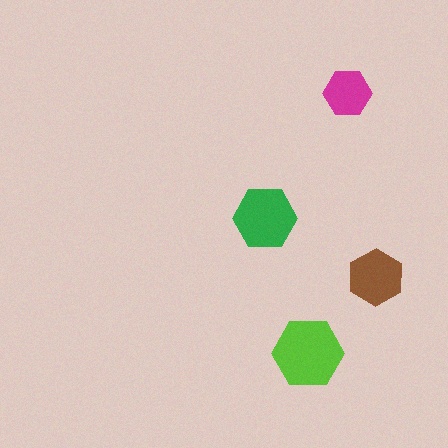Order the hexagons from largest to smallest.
the lime one, the green one, the brown one, the magenta one.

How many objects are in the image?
There are 4 objects in the image.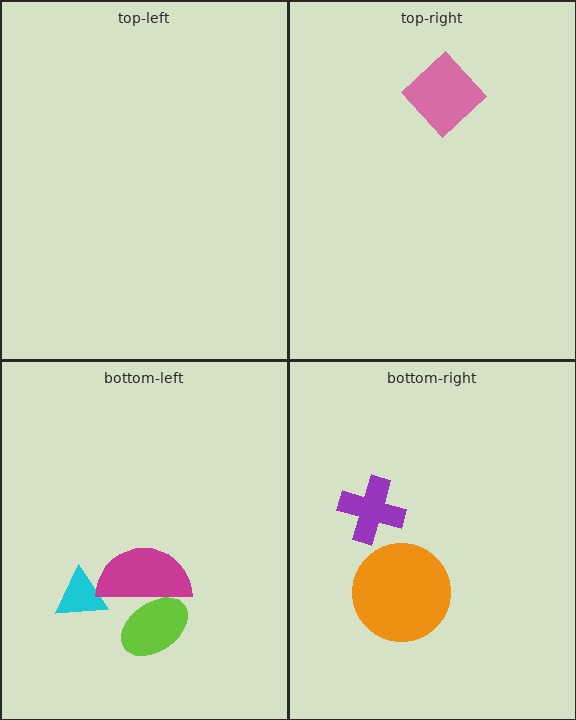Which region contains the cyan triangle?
The bottom-left region.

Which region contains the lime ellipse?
The bottom-left region.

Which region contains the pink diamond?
The top-right region.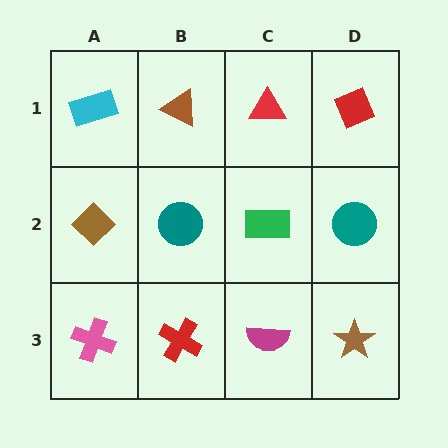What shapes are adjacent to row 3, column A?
A brown diamond (row 2, column A), a red cross (row 3, column B).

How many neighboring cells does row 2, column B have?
4.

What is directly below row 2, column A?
A pink cross.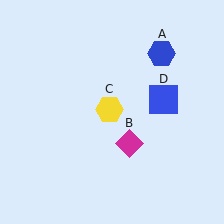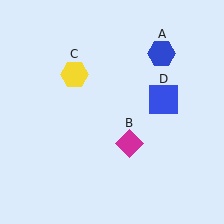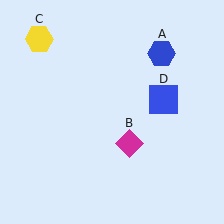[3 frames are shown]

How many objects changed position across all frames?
1 object changed position: yellow hexagon (object C).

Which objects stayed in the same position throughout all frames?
Blue hexagon (object A) and magenta diamond (object B) and blue square (object D) remained stationary.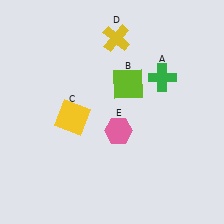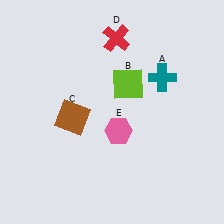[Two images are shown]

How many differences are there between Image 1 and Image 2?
There are 3 differences between the two images.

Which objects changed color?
A changed from green to teal. C changed from yellow to brown. D changed from yellow to red.